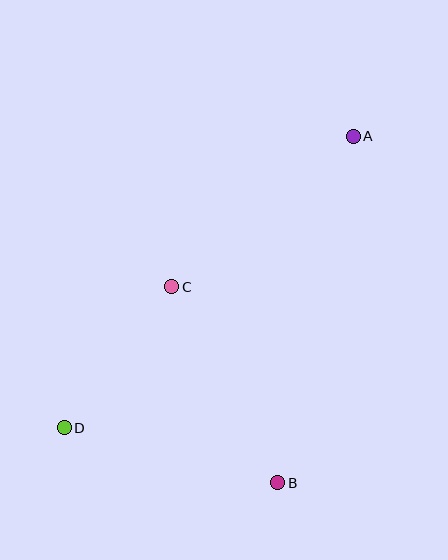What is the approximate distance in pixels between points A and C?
The distance between A and C is approximately 236 pixels.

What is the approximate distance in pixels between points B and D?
The distance between B and D is approximately 221 pixels.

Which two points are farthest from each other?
Points A and D are farthest from each other.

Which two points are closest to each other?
Points C and D are closest to each other.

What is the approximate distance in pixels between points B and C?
The distance between B and C is approximately 223 pixels.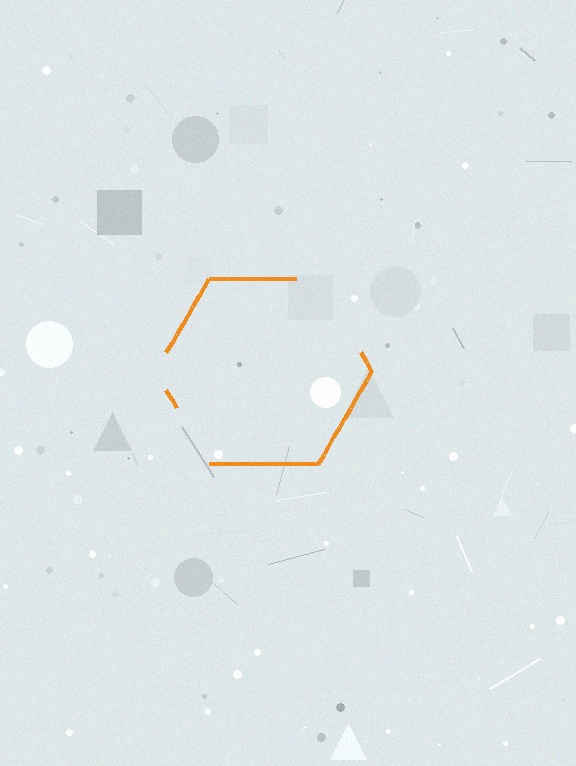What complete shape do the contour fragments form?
The contour fragments form a hexagon.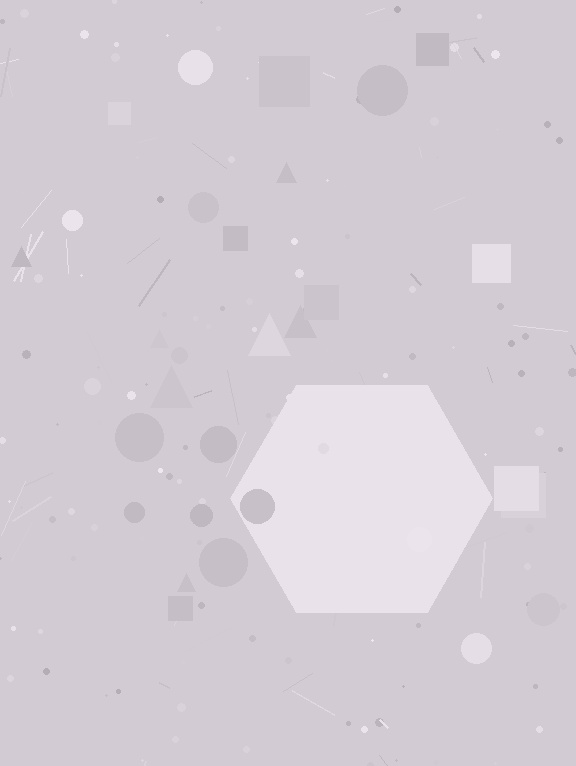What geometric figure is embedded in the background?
A hexagon is embedded in the background.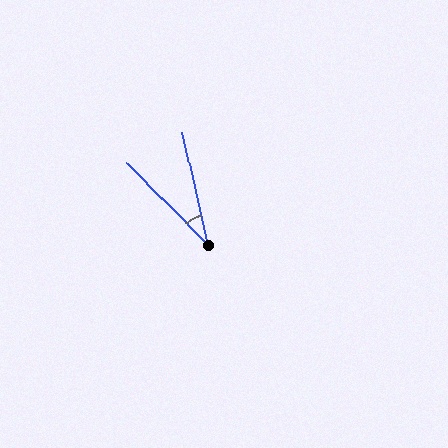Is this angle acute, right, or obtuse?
It is acute.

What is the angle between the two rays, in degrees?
Approximately 32 degrees.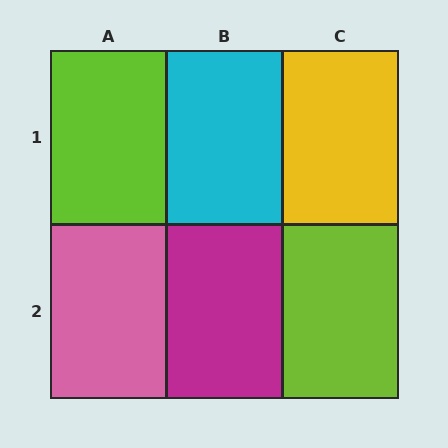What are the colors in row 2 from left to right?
Pink, magenta, lime.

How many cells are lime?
2 cells are lime.